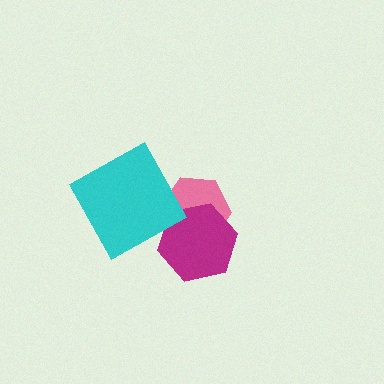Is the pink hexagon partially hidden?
Yes, it is partially covered by another shape.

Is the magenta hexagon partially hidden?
No, no other shape covers it.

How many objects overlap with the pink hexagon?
2 objects overlap with the pink hexagon.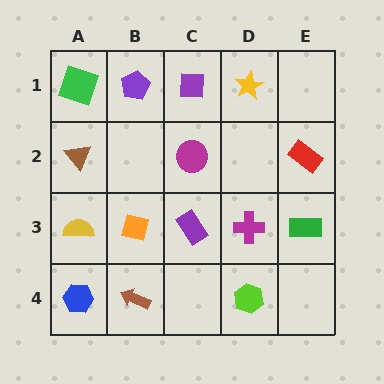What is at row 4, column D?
A lime hexagon.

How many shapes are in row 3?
5 shapes.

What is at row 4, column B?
A brown arrow.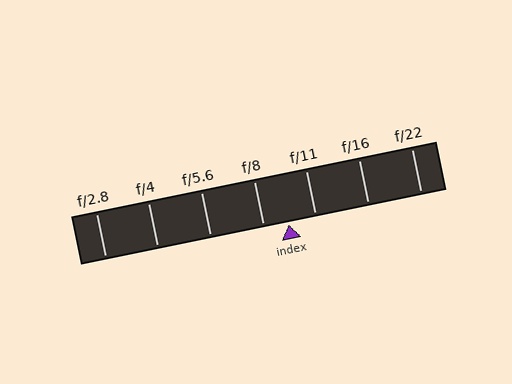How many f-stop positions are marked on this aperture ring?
There are 7 f-stop positions marked.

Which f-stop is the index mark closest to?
The index mark is closest to f/8.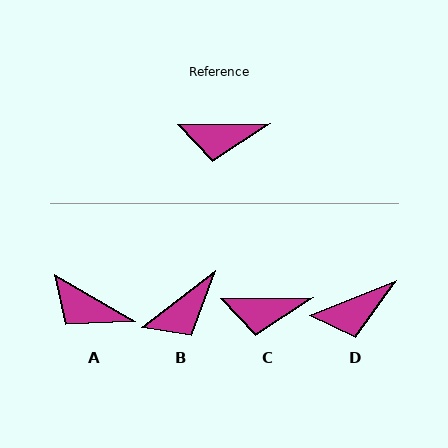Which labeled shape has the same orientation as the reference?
C.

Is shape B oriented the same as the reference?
No, it is off by about 37 degrees.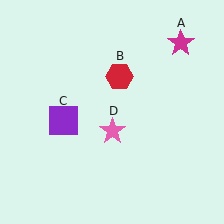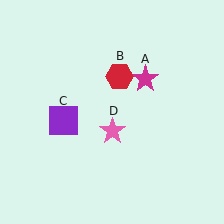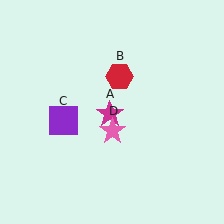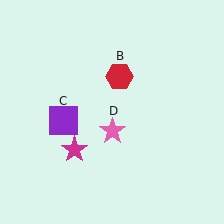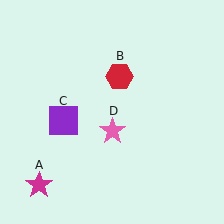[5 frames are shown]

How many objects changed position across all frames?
1 object changed position: magenta star (object A).